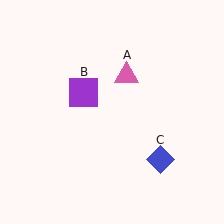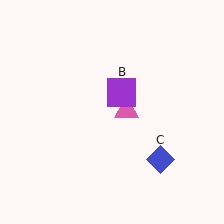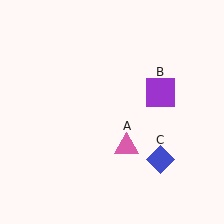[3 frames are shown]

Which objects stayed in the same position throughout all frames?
Blue diamond (object C) remained stationary.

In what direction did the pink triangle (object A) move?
The pink triangle (object A) moved down.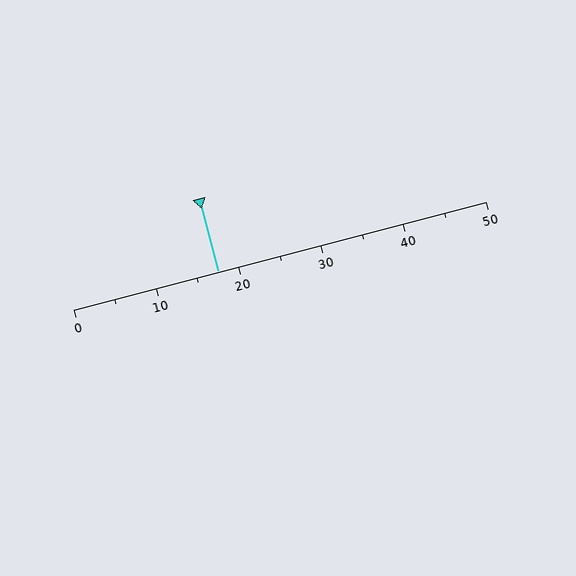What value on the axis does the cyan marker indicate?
The marker indicates approximately 17.5.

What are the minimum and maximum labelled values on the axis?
The axis runs from 0 to 50.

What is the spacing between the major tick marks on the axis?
The major ticks are spaced 10 apart.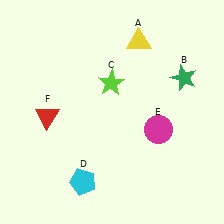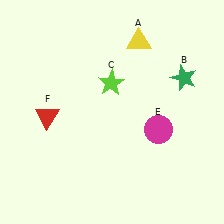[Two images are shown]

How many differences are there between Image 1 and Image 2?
There is 1 difference between the two images.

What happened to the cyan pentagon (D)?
The cyan pentagon (D) was removed in Image 2. It was in the bottom-left area of Image 1.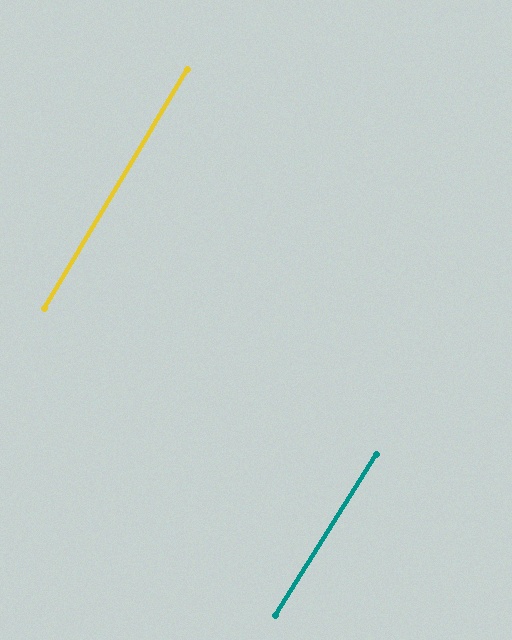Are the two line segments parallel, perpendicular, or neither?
Parallel — their directions differ by only 1.2°.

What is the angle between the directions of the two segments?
Approximately 1 degree.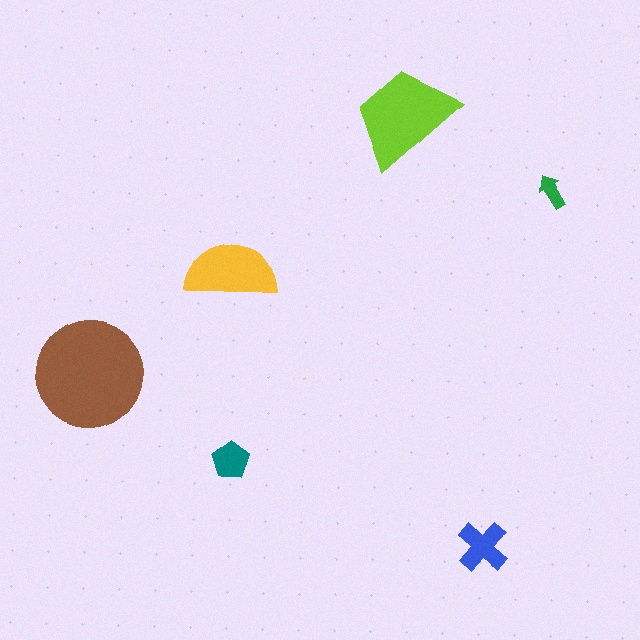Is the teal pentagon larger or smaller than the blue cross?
Smaller.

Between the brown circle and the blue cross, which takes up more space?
The brown circle.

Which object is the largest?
The brown circle.